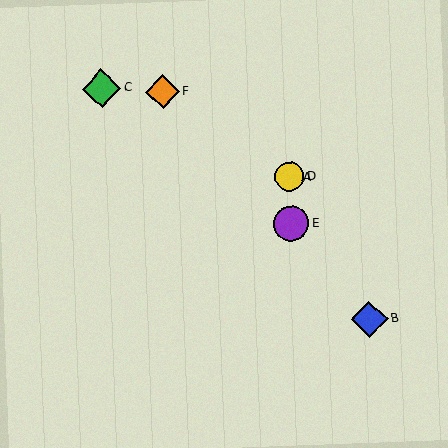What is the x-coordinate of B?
Object B is at x≈370.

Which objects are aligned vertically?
Objects A, D, E are aligned vertically.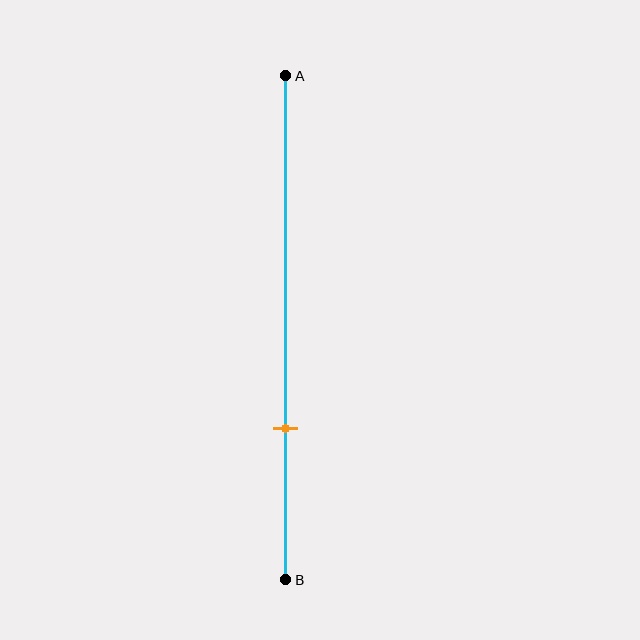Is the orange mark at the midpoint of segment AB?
No, the mark is at about 70% from A, not at the 50% midpoint.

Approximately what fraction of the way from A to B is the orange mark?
The orange mark is approximately 70% of the way from A to B.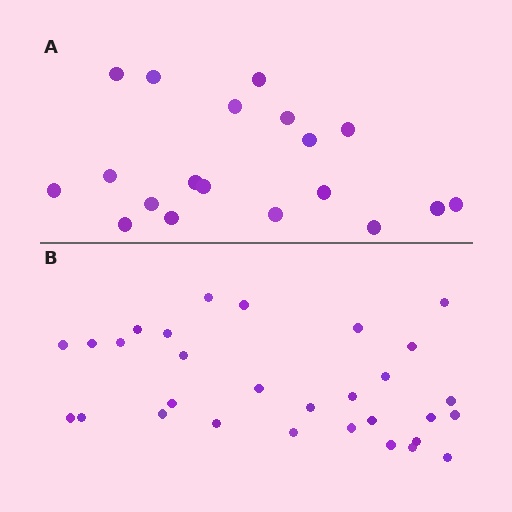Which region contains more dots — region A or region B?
Region B (the bottom region) has more dots.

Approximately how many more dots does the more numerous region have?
Region B has roughly 12 or so more dots than region A.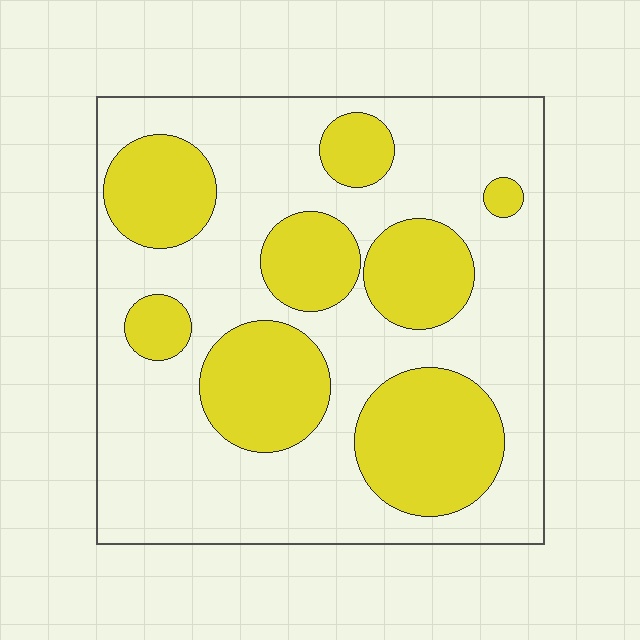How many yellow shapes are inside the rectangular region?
8.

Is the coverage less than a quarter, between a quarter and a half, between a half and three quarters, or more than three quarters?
Between a quarter and a half.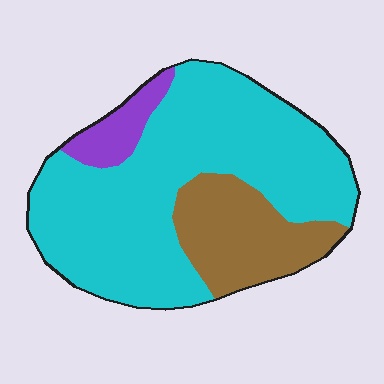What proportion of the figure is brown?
Brown covers roughly 20% of the figure.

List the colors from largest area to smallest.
From largest to smallest: cyan, brown, purple.